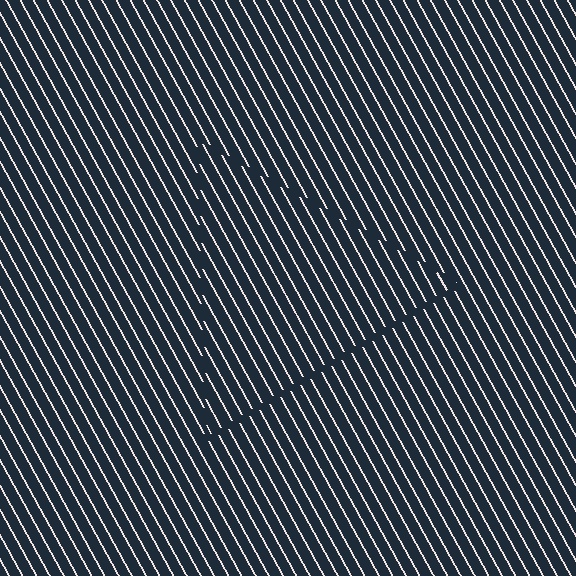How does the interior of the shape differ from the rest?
The interior of the shape contains the same grating, shifted by half a period — the contour is defined by the phase discontinuity where line-ends from the inner and outer gratings abut.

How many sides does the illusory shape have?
3 sides — the line-ends trace a triangle.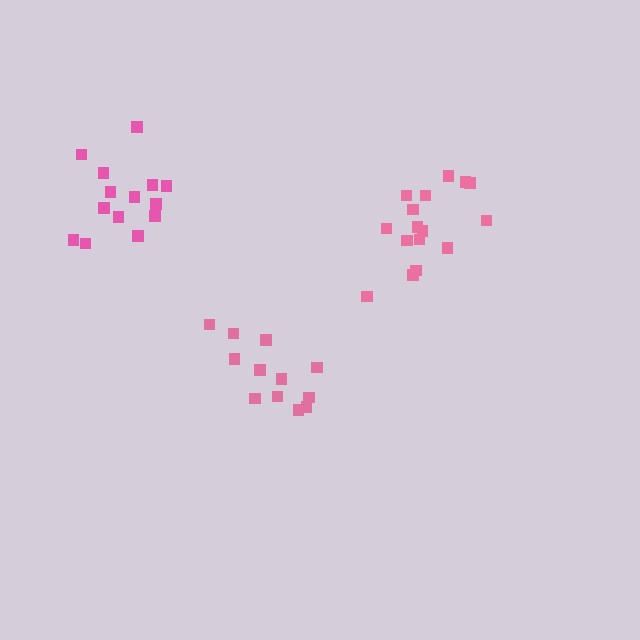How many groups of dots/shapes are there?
There are 3 groups.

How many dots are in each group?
Group 1: 16 dots, Group 2: 14 dots, Group 3: 12 dots (42 total).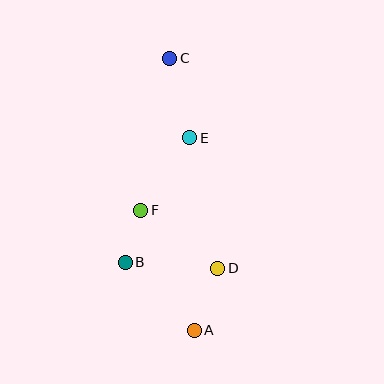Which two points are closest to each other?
Points B and F are closest to each other.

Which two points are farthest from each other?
Points A and C are farthest from each other.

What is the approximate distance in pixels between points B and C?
The distance between B and C is approximately 208 pixels.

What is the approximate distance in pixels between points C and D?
The distance between C and D is approximately 215 pixels.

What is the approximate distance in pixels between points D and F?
The distance between D and F is approximately 96 pixels.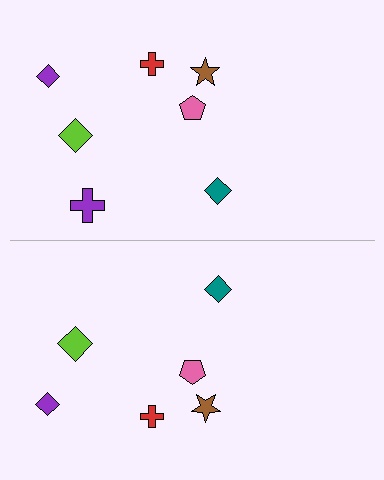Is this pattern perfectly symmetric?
No, the pattern is not perfectly symmetric. A purple cross is missing from the bottom side.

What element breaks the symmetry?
A purple cross is missing from the bottom side.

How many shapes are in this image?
There are 13 shapes in this image.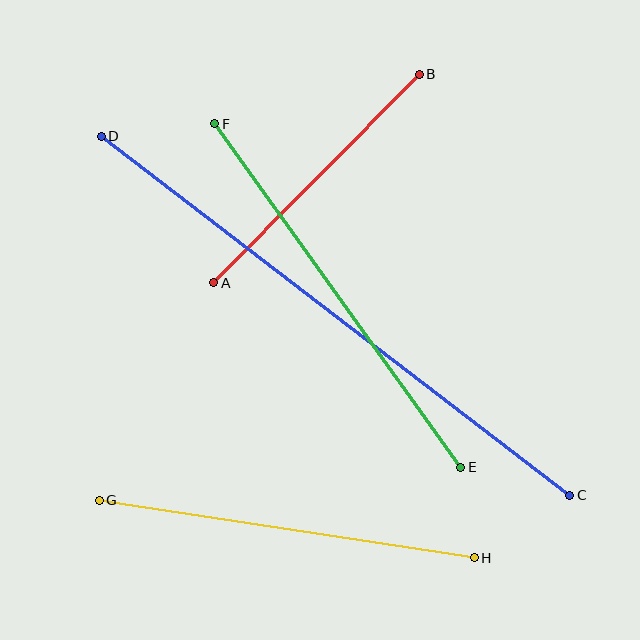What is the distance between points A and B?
The distance is approximately 293 pixels.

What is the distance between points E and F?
The distance is approximately 422 pixels.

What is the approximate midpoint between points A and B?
The midpoint is at approximately (317, 178) pixels.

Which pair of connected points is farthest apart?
Points C and D are farthest apart.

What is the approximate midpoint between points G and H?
The midpoint is at approximately (287, 529) pixels.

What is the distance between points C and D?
The distance is approximately 590 pixels.